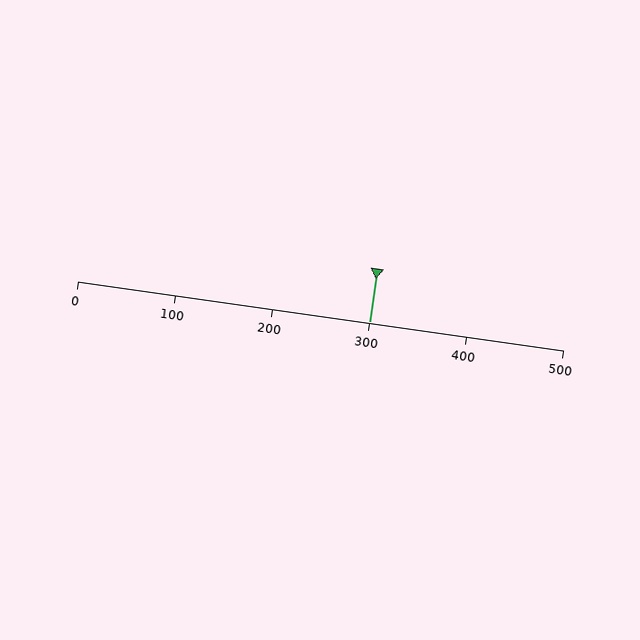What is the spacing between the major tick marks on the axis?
The major ticks are spaced 100 apart.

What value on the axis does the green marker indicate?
The marker indicates approximately 300.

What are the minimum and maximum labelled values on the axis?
The axis runs from 0 to 500.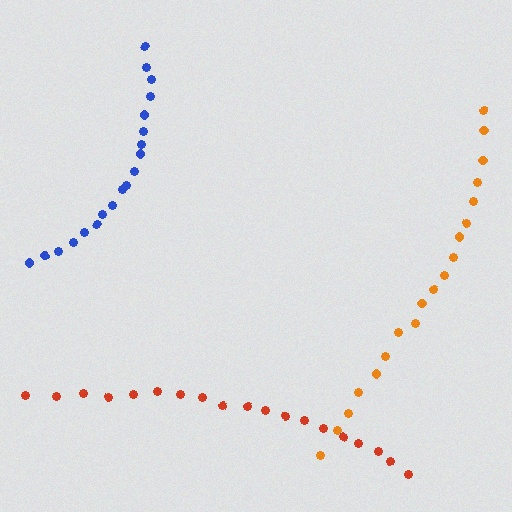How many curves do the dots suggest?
There are 3 distinct paths.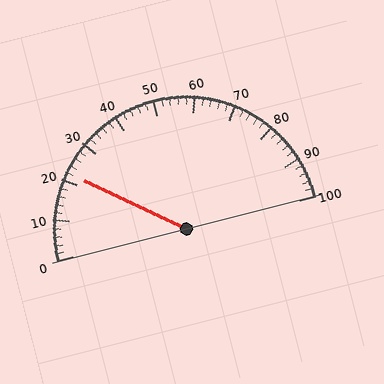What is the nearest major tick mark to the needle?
The nearest major tick mark is 20.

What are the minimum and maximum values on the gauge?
The gauge ranges from 0 to 100.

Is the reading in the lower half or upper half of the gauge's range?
The reading is in the lower half of the range (0 to 100).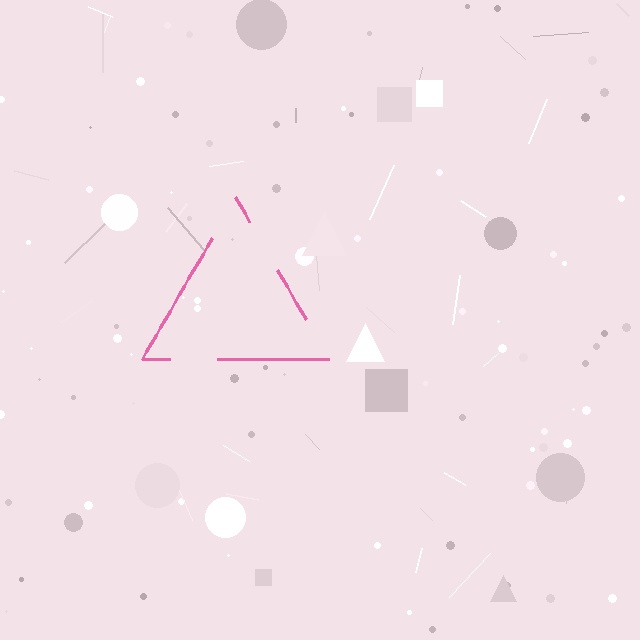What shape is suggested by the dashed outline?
The dashed outline suggests a triangle.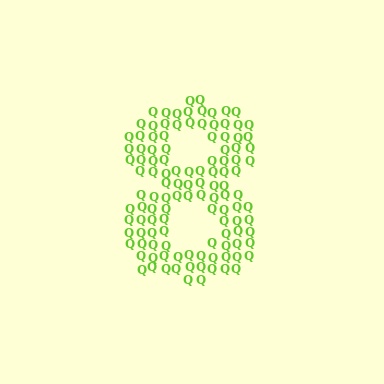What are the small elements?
The small elements are letter Q's.